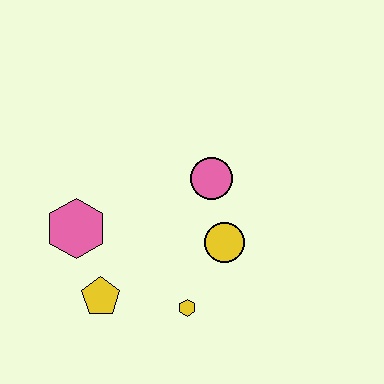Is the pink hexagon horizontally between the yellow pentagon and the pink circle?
No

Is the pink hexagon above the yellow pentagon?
Yes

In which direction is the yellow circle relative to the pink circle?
The yellow circle is below the pink circle.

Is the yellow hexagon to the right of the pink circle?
No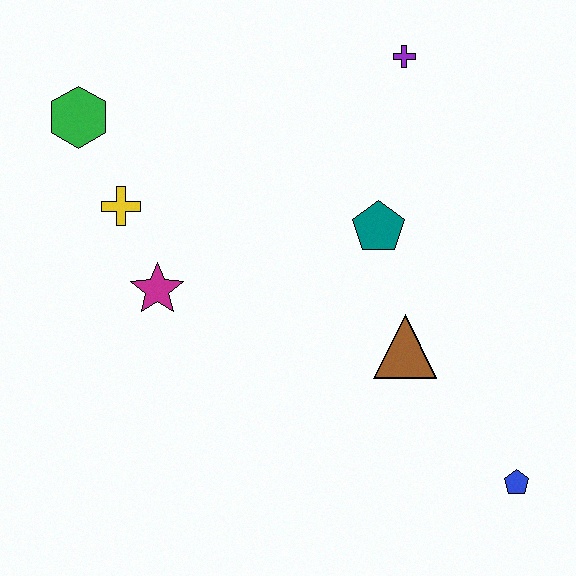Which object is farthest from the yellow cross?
The blue pentagon is farthest from the yellow cross.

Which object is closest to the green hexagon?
The yellow cross is closest to the green hexagon.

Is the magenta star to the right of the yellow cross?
Yes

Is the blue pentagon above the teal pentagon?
No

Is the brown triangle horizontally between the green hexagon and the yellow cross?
No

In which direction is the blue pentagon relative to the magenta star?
The blue pentagon is to the right of the magenta star.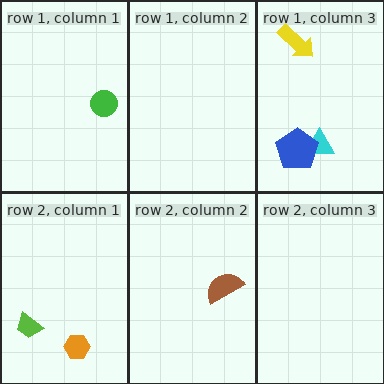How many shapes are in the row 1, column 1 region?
1.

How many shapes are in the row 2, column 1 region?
2.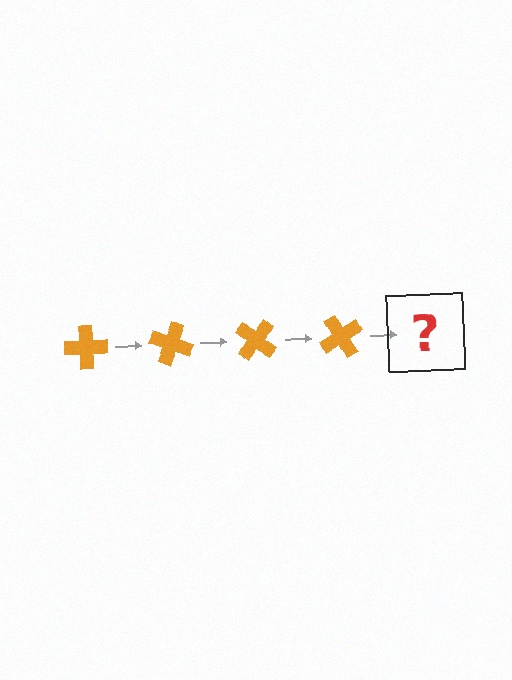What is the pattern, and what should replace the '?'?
The pattern is that the cross rotates 20 degrees each step. The '?' should be an orange cross rotated 80 degrees.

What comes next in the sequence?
The next element should be an orange cross rotated 80 degrees.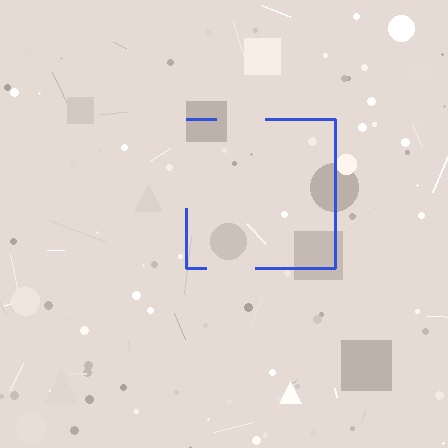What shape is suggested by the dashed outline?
The dashed outline suggests a square.